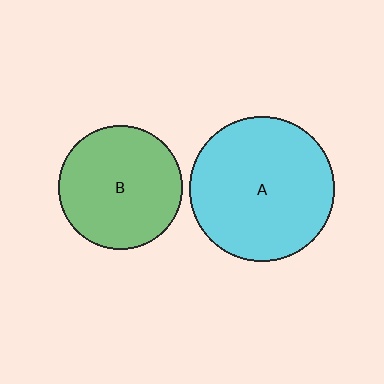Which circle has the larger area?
Circle A (cyan).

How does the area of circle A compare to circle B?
Approximately 1.4 times.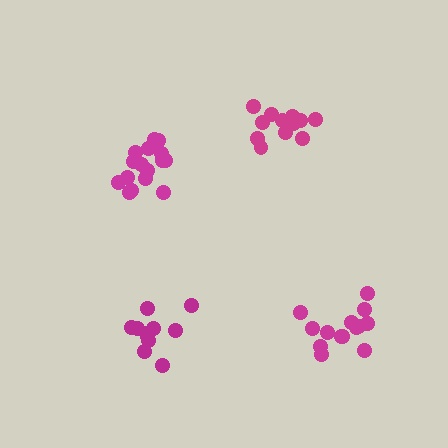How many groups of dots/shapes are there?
There are 4 groups.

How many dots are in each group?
Group 1: 14 dots, Group 2: 16 dots, Group 3: 12 dots, Group 4: 12 dots (54 total).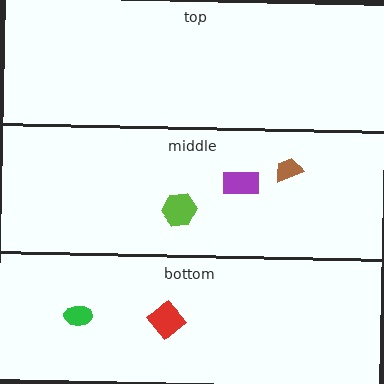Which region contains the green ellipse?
The bottom region.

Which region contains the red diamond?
The bottom region.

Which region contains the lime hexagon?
The middle region.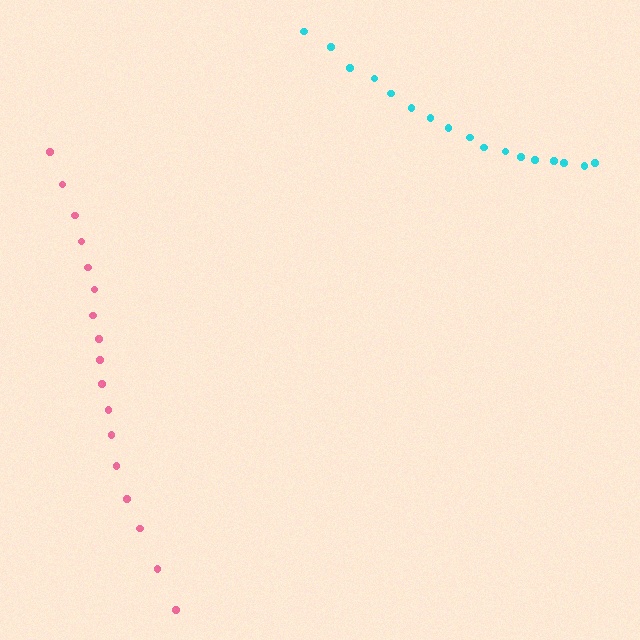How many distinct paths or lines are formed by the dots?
There are 2 distinct paths.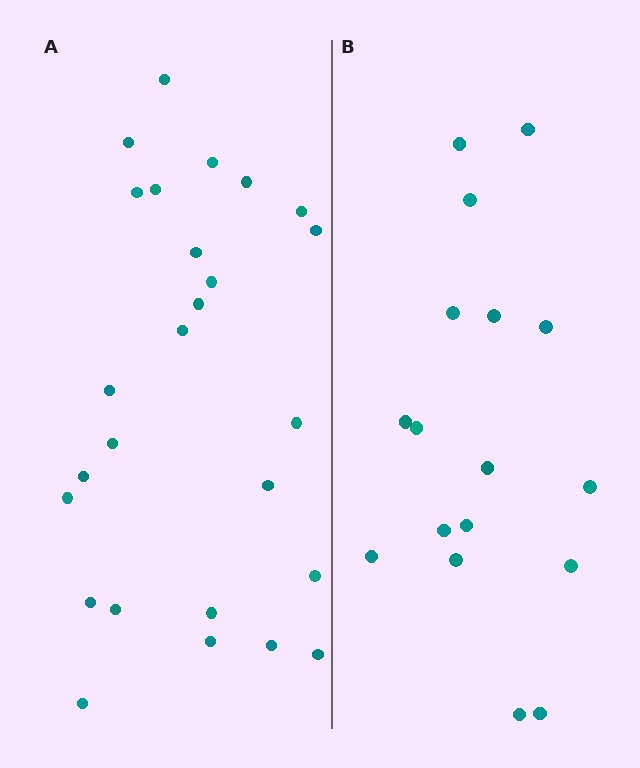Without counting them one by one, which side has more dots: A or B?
Region A (the left region) has more dots.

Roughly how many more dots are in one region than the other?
Region A has roughly 8 or so more dots than region B.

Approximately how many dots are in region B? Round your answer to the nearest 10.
About 20 dots. (The exact count is 17, which rounds to 20.)